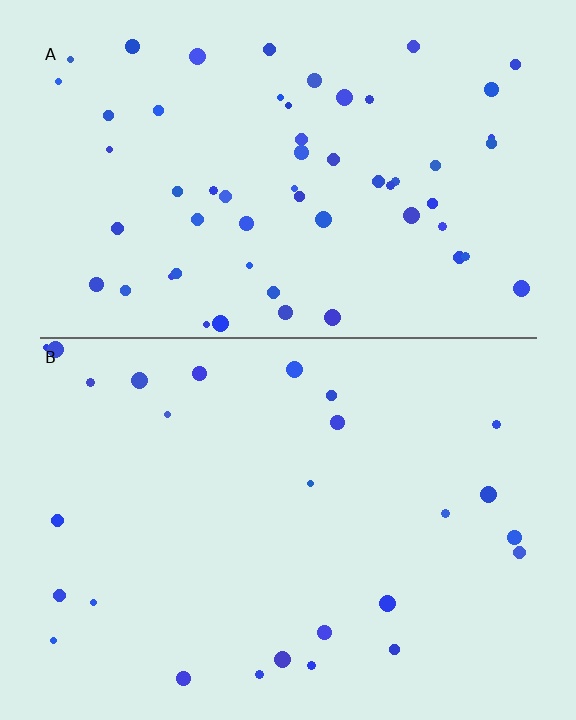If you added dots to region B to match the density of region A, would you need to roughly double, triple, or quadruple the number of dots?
Approximately double.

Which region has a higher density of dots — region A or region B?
A (the top).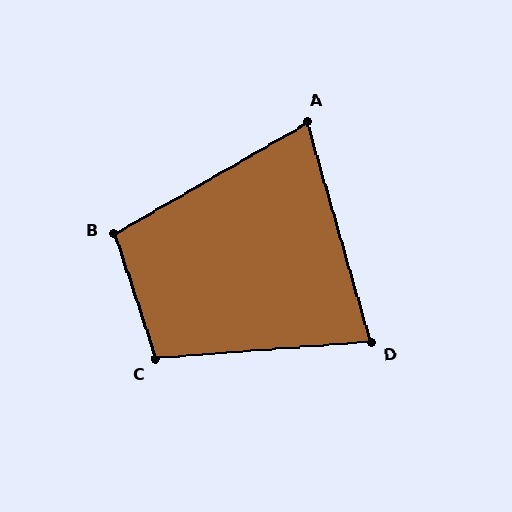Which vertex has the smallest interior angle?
A, at approximately 76 degrees.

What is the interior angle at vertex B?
Approximately 102 degrees (obtuse).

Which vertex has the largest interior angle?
C, at approximately 104 degrees.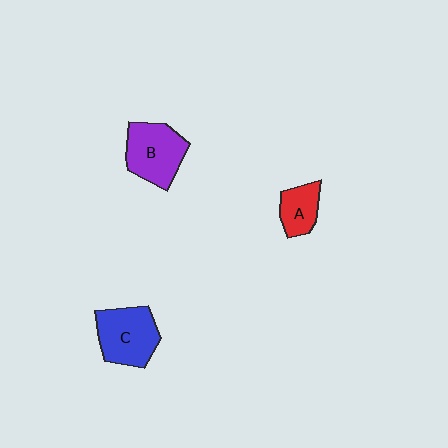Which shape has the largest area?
Shape C (blue).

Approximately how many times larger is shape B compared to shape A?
Approximately 1.8 times.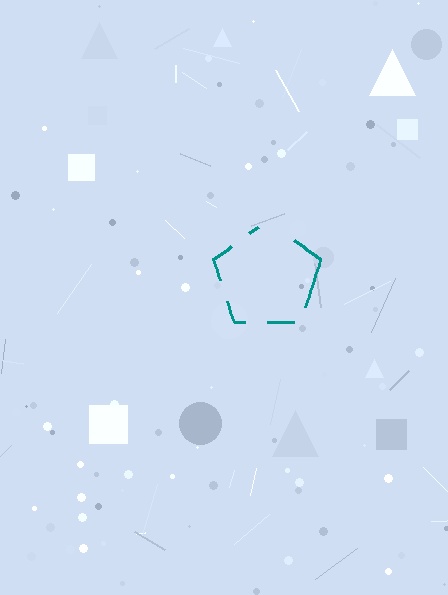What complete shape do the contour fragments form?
The contour fragments form a pentagon.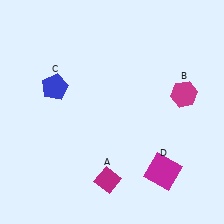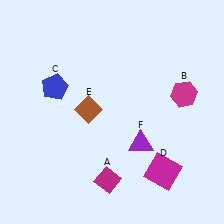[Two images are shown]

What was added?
A brown diamond (E), a purple triangle (F) were added in Image 2.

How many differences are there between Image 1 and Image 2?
There are 2 differences between the two images.